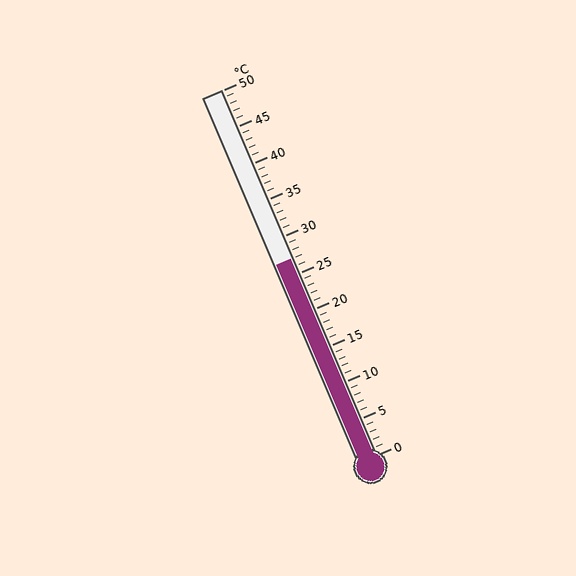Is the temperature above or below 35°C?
The temperature is below 35°C.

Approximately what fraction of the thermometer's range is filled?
The thermometer is filled to approximately 55% of its range.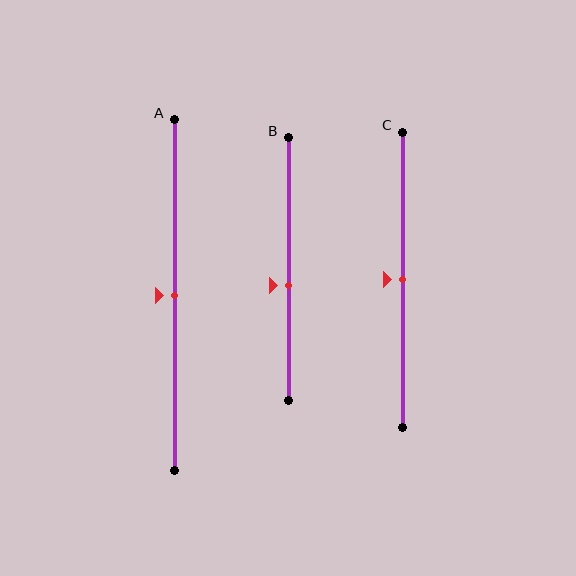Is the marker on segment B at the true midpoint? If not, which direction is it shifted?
No, the marker on segment B is shifted downward by about 7% of the segment length.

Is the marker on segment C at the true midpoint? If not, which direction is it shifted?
Yes, the marker on segment C is at the true midpoint.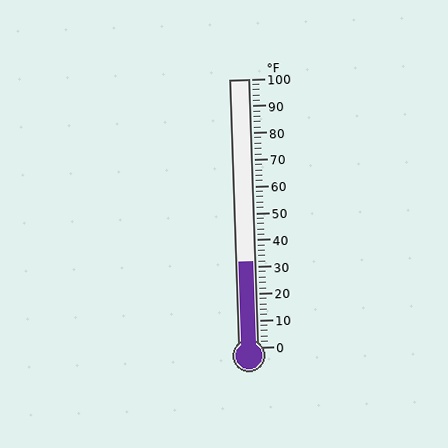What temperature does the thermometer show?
The thermometer shows approximately 32°F.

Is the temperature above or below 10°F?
The temperature is above 10°F.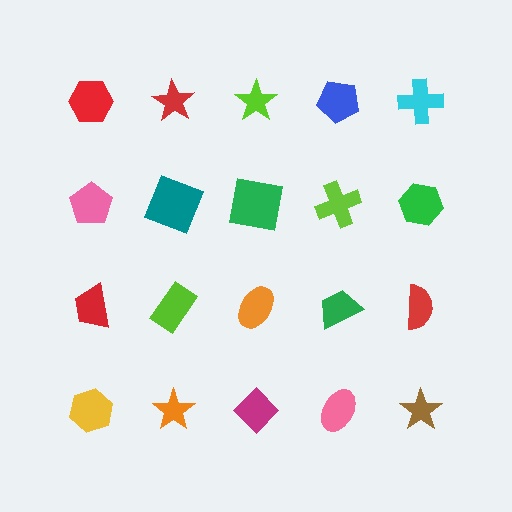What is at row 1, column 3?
A lime star.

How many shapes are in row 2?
5 shapes.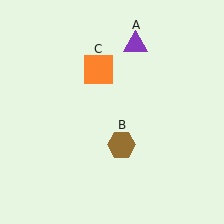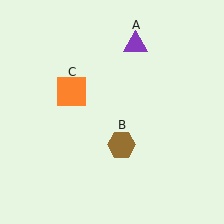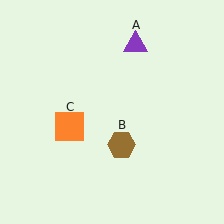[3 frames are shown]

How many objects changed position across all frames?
1 object changed position: orange square (object C).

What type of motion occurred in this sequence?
The orange square (object C) rotated counterclockwise around the center of the scene.